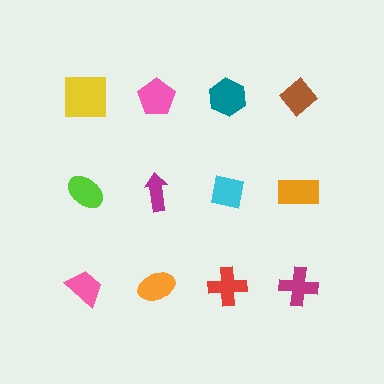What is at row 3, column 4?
A magenta cross.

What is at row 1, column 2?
A pink pentagon.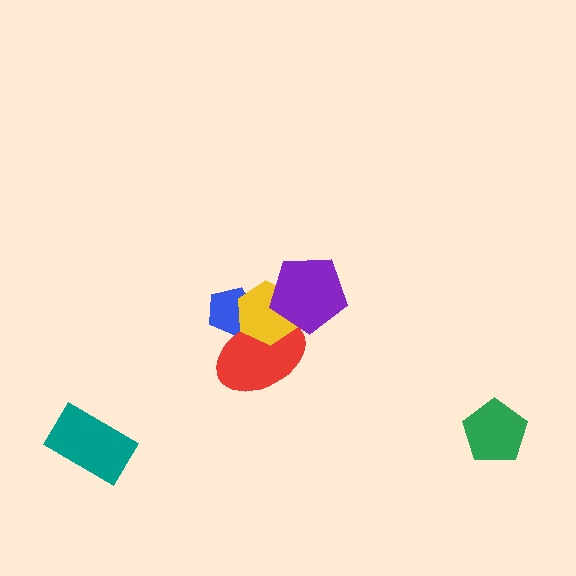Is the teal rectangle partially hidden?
No, no other shape covers it.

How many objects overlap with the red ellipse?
3 objects overlap with the red ellipse.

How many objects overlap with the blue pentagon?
2 objects overlap with the blue pentagon.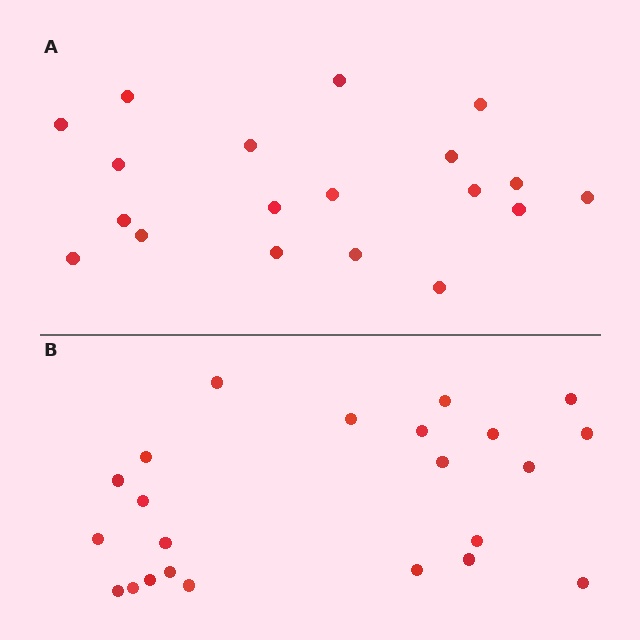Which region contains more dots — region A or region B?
Region B (the bottom region) has more dots.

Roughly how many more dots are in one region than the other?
Region B has about 4 more dots than region A.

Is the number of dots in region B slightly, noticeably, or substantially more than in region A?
Region B has only slightly more — the two regions are fairly close. The ratio is roughly 1.2 to 1.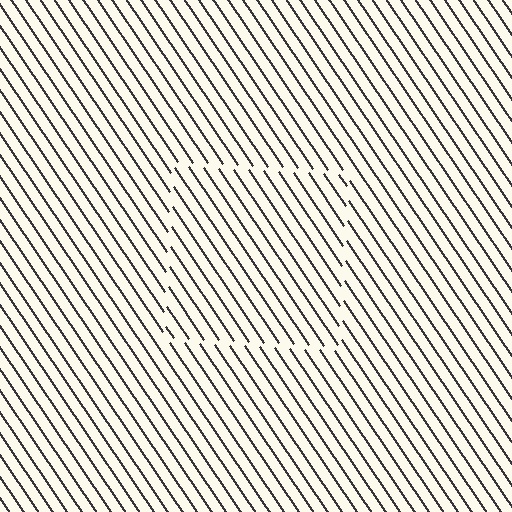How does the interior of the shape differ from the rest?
The interior of the shape contains the same grating, shifted by half a period — the contour is defined by the phase discontinuity where line-ends from the inner and outer gratings abut.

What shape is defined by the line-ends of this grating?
An illusory square. The interior of the shape contains the same grating, shifted by half a period — the contour is defined by the phase discontinuity where line-ends from the inner and outer gratings abut.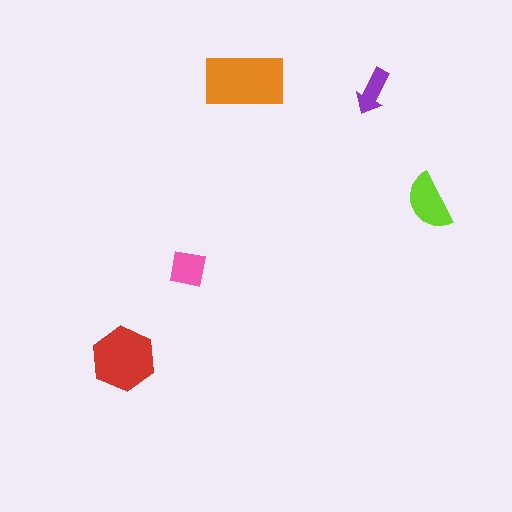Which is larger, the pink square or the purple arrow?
The pink square.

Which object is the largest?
The orange rectangle.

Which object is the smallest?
The purple arrow.